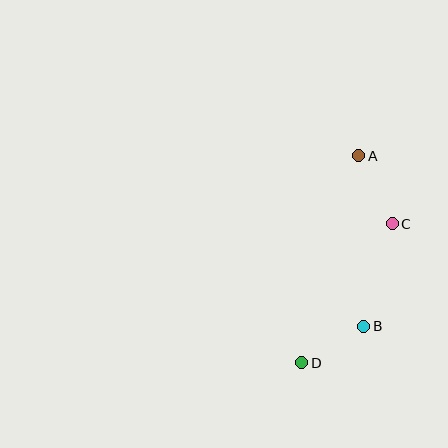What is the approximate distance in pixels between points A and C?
The distance between A and C is approximately 76 pixels.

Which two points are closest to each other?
Points B and D are closest to each other.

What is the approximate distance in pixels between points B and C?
The distance between B and C is approximately 106 pixels.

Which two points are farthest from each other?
Points A and D are farthest from each other.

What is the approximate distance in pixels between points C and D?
The distance between C and D is approximately 166 pixels.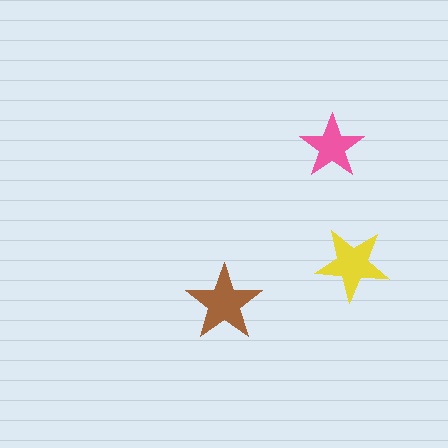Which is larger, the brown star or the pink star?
The brown one.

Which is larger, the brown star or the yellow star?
The brown one.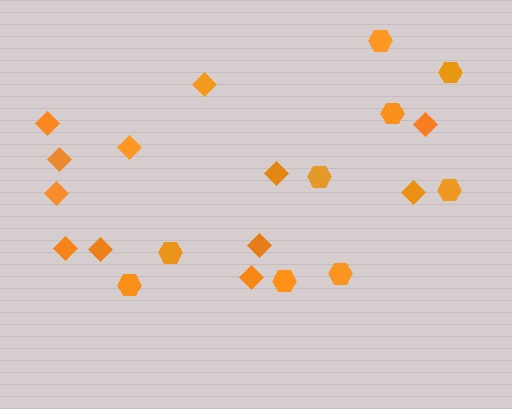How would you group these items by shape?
There are 2 groups: one group of hexagons (9) and one group of diamonds (12).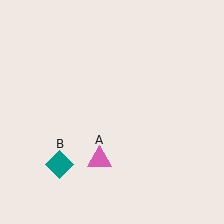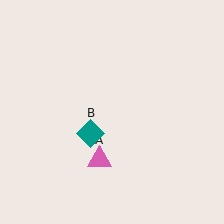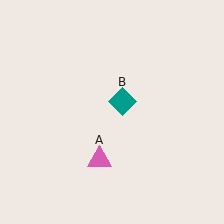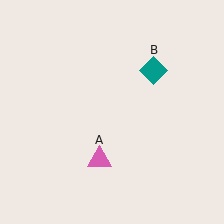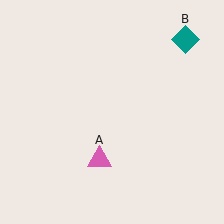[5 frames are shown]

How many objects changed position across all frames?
1 object changed position: teal diamond (object B).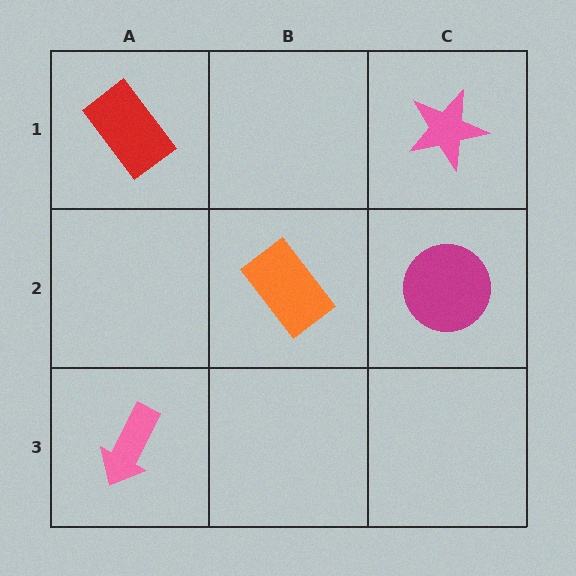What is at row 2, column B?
An orange rectangle.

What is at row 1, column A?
A red rectangle.